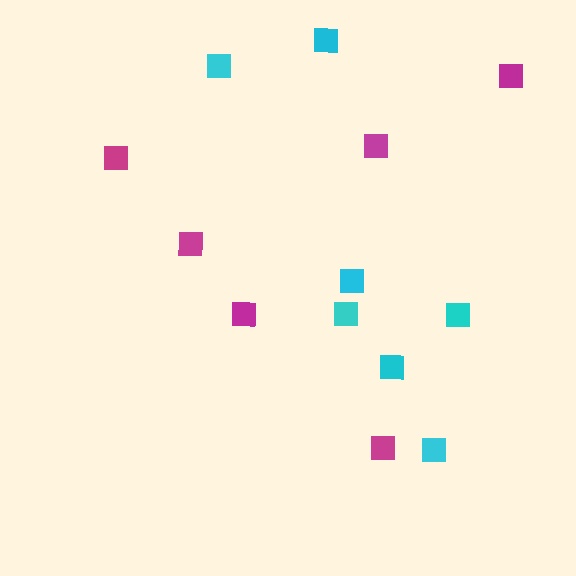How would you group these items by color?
There are 2 groups: one group of cyan squares (7) and one group of magenta squares (6).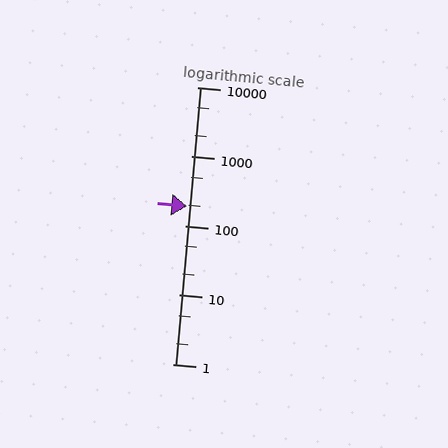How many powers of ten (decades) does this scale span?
The scale spans 4 decades, from 1 to 10000.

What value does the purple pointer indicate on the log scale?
The pointer indicates approximately 190.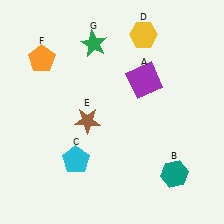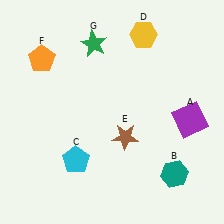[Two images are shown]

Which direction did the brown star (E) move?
The brown star (E) moved right.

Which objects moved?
The objects that moved are: the purple square (A), the brown star (E).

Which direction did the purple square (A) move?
The purple square (A) moved right.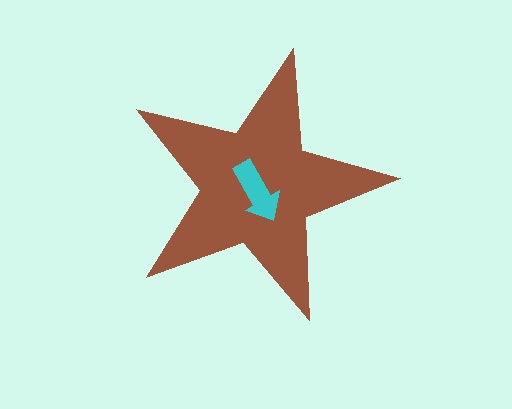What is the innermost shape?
The cyan arrow.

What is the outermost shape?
The brown star.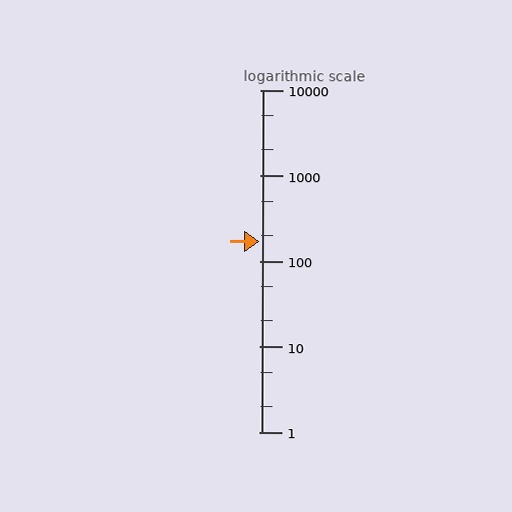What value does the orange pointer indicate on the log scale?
The pointer indicates approximately 170.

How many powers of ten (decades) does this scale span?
The scale spans 4 decades, from 1 to 10000.